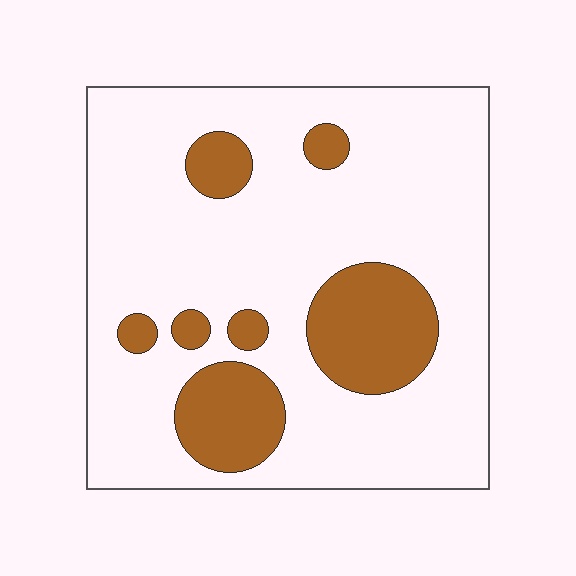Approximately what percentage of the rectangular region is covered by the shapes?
Approximately 20%.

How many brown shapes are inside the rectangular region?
7.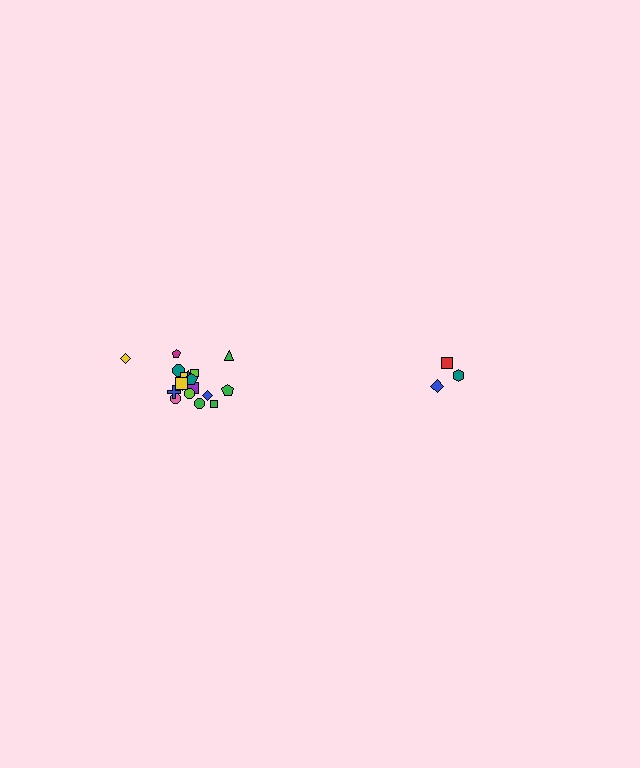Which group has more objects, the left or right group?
The left group.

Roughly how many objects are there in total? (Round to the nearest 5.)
Roughly 20 objects in total.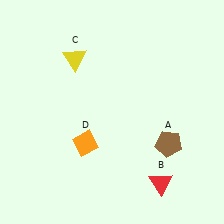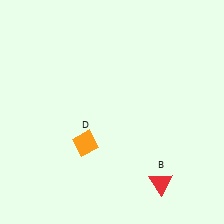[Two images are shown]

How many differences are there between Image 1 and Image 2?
There are 2 differences between the two images.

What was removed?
The brown pentagon (A), the yellow triangle (C) were removed in Image 2.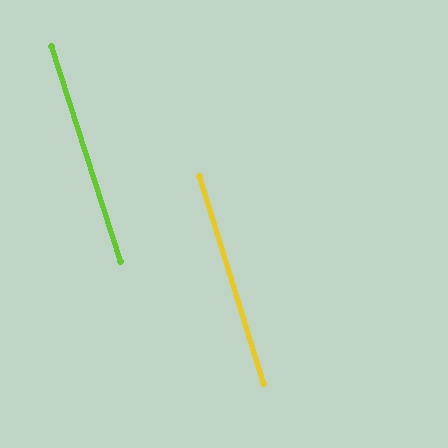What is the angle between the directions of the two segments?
Approximately 1 degree.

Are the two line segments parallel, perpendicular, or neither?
Parallel — their directions differ by only 0.6°.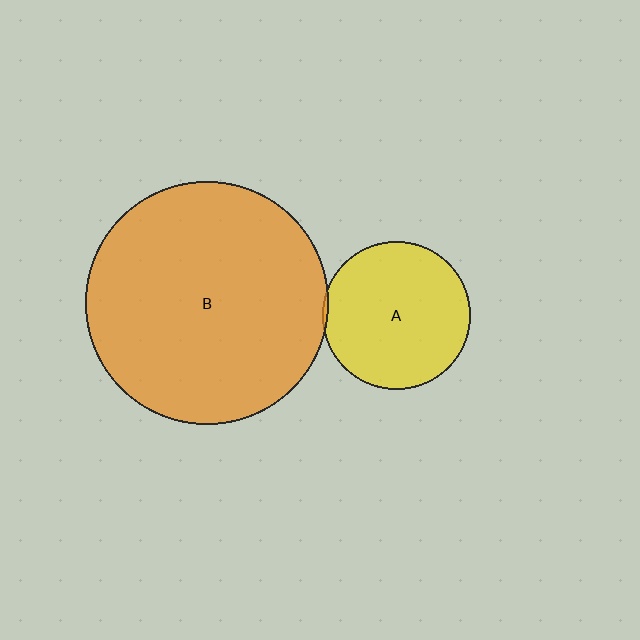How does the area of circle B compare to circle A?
Approximately 2.7 times.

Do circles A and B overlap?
Yes.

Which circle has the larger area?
Circle B (orange).